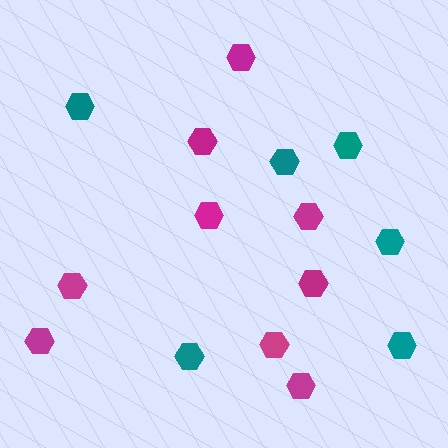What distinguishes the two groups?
There are 2 groups: one group of magenta hexagons (9) and one group of teal hexagons (6).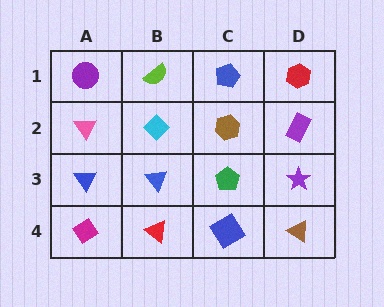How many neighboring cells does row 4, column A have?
2.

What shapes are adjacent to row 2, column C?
A blue pentagon (row 1, column C), a green pentagon (row 3, column C), a cyan diamond (row 2, column B), a purple rectangle (row 2, column D).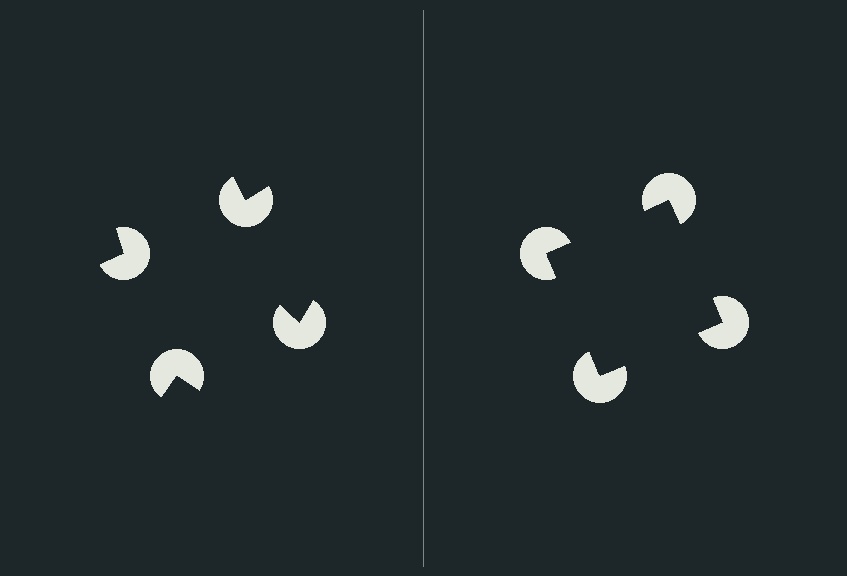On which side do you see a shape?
An illusory square appears on the right side. On the left side the wedge cuts are rotated, so no coherent shape forms.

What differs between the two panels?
The pac-man discs are positioned identically on both sides; only the wedge orientations differ. On the right they align to a square; on the left they are misaligned.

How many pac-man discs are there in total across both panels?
8 — 4 on each side.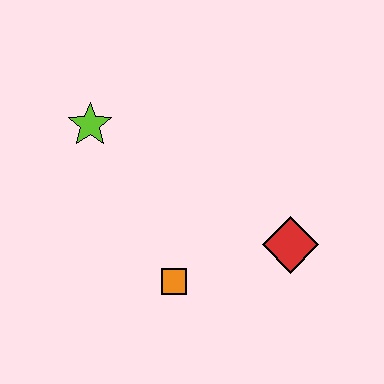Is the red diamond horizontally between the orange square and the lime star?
No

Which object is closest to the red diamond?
The orange square is closest to the red diamond.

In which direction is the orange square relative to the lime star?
The orange square is below the lime star.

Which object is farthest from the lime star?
The red diamond is farthest from the lime star.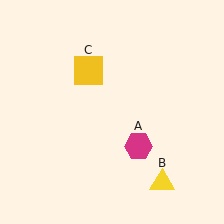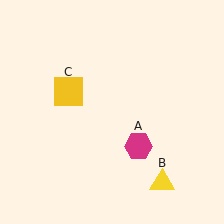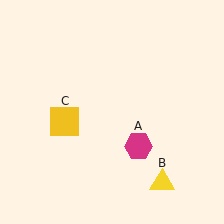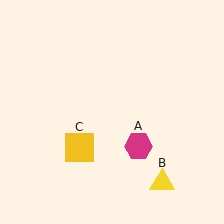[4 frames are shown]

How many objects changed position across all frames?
1 object changed position: yellow square (object C).